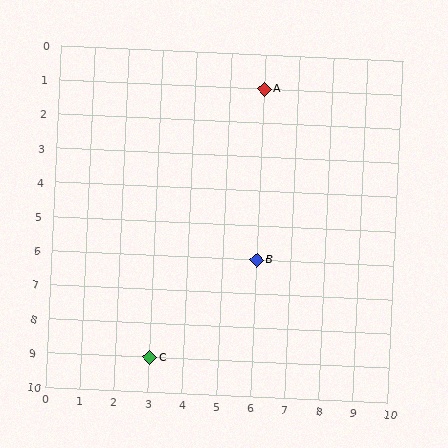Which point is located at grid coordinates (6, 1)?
Point A is at (6, 1).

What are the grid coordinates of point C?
Point C is at grid coordinates (3, 9).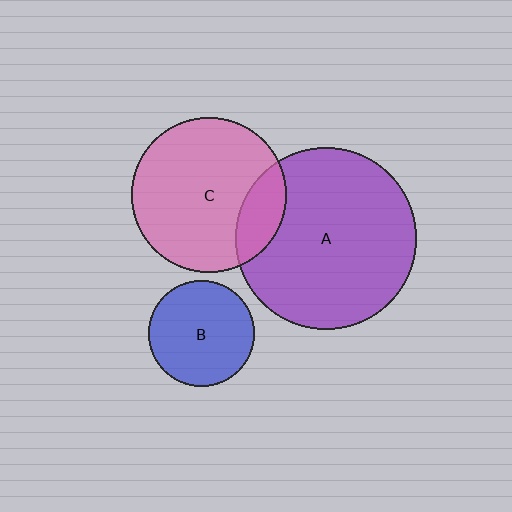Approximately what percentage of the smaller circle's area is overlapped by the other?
Approximately 20%.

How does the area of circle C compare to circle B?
Approximately 2.2 times.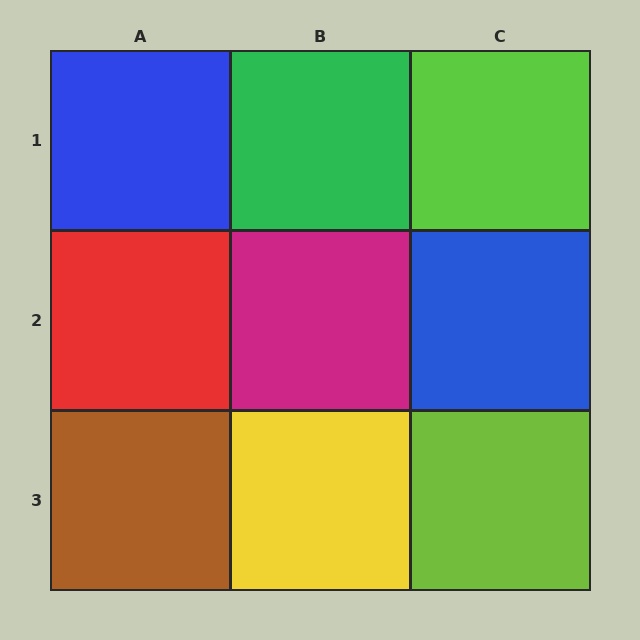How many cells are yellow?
1 cell is yellow.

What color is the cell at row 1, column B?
Green.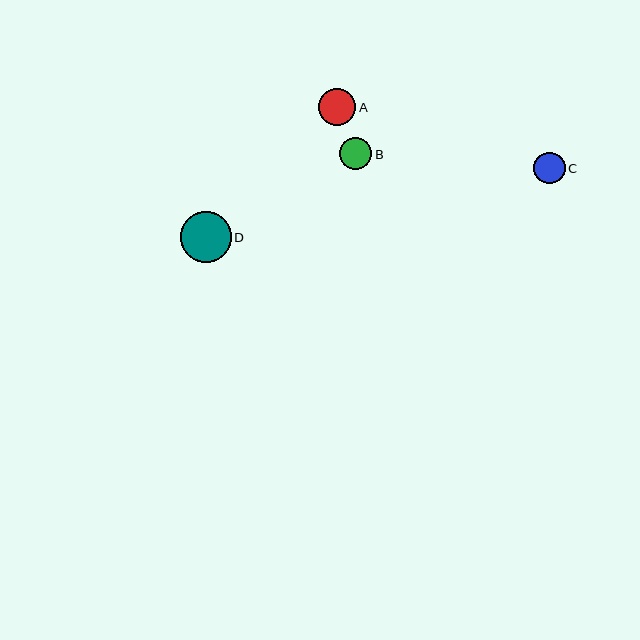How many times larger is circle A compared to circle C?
Circle A is approximately 1.2 times the size of circle C.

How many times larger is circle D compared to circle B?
Circle D is approximately 1.6 times the size of circle B.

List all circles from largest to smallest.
From largest to smallest: D, A, B, C.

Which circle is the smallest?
Circle C is the smallest with a size of approximately 32 pixels.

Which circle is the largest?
Circle D is the largest with a size of approximately 51 pixels.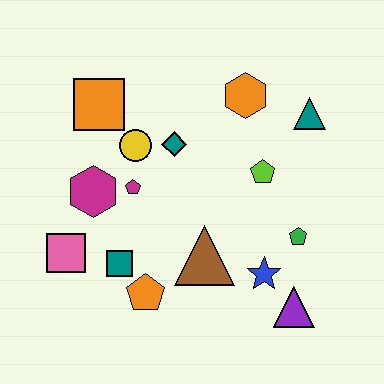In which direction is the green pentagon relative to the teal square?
The green pentagon is to the right of the teal square.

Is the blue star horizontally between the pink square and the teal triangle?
Yes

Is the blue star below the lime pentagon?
Yes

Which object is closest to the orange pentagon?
The teal square is closest to the orange pentagon.